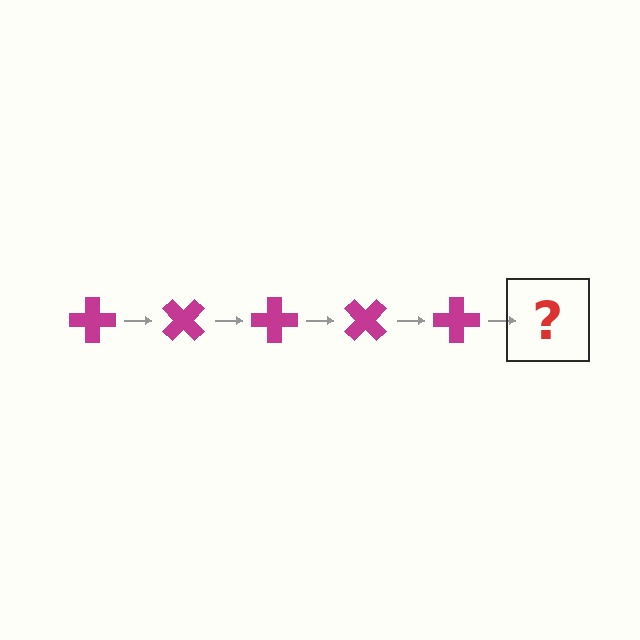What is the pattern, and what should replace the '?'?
The pattern is that the cross rotates 45 degrees each step. The '?' should be a magenta cross rotated 225 degrees.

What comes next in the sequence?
The next element should be a magenta cross rotated 225 degrees.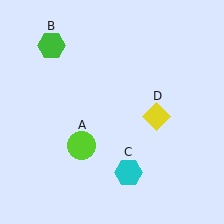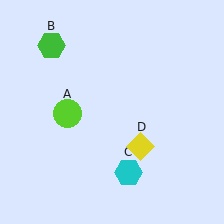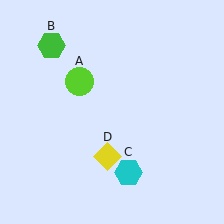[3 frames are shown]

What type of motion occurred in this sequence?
The lime circle (object A), yellow diamond (object D) rotated clockwise around the center of the scene.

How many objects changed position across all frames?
2 objects changed position: lime circle (object A), yellow diamond (object D).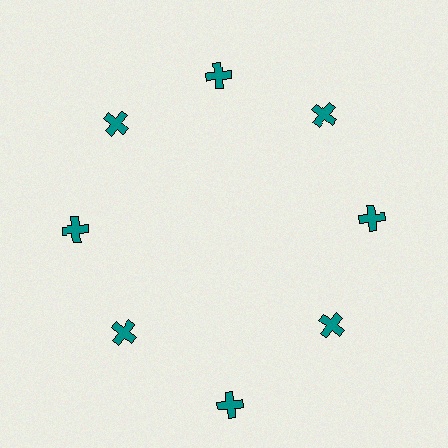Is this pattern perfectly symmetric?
No. The 8 teal crosses are arranged in a ring, but one element near the 6 o'clock position is pushed outward from the center, breaking the 8-fold rotational symmetry.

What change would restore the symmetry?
The symmetry would be restored by moving it inward, back onto the ring so that all 8 crosses sit at equal angles and equal distance from the center.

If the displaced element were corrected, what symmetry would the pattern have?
It would have 8-fold rotational symmetry — the pattern would map onto itself every 45 degrees.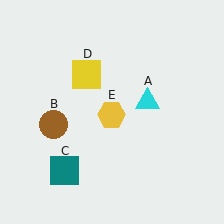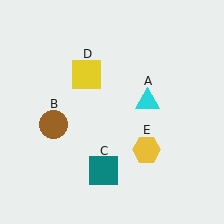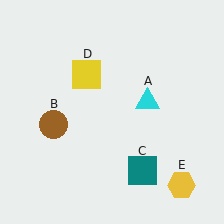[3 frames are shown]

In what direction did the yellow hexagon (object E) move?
The yellow hexagon (object E) moved down and to the right.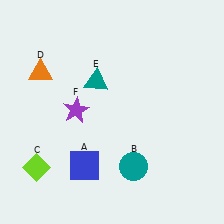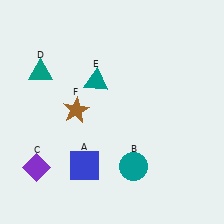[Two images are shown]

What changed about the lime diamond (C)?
In Image 1, C is lime. In Image 2, it changed to purple.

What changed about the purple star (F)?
In Image 1, F is purple. In Image 2, it changed to brown.